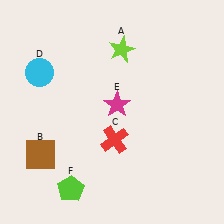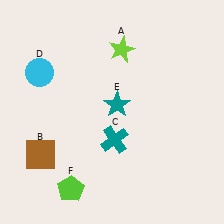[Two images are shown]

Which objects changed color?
C changed from red to teal. E changed from magenta to teal.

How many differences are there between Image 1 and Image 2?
There are 2 differences between the two images.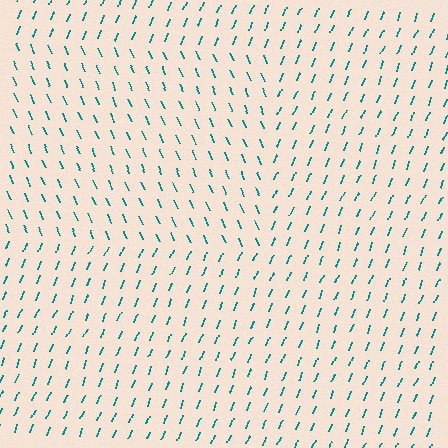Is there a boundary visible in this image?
Yes, there is a texture boundary formed by a change in line orientation.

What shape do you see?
I see a rectangle.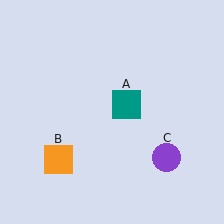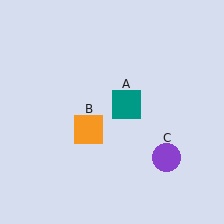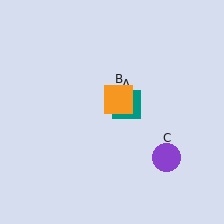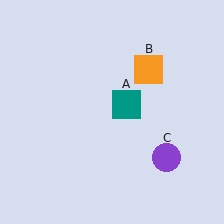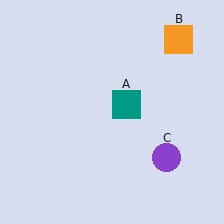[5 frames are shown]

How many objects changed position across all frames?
1 object changed position: orange square (object B).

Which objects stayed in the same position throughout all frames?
Teal square (object A) and purple circle (object C) remained stationary.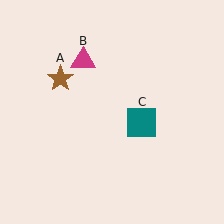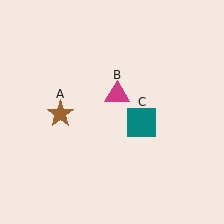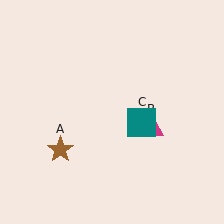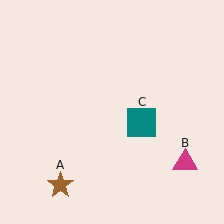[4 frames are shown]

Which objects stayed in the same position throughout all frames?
Teal square (object C) remained stationary.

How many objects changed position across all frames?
2 objects changed position: brown star (object A), magenta triangle (object B).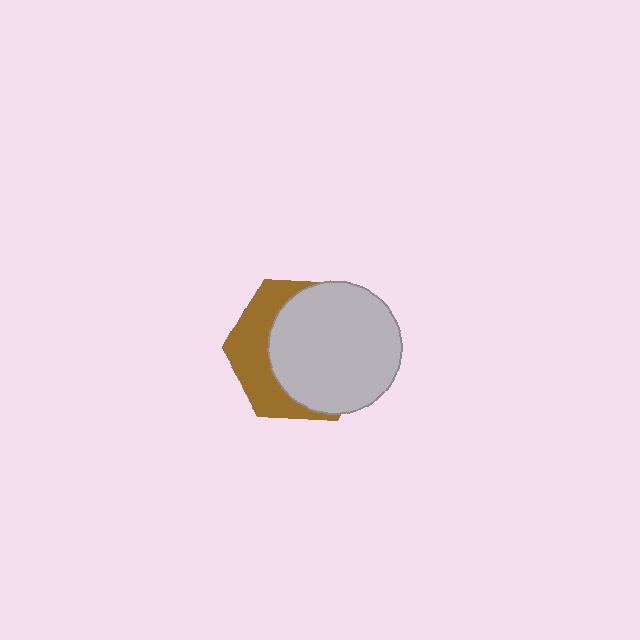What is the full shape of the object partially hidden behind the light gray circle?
The partially hidden object is a brown hexagon.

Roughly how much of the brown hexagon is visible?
A small part of it is visible (roughly 36%).